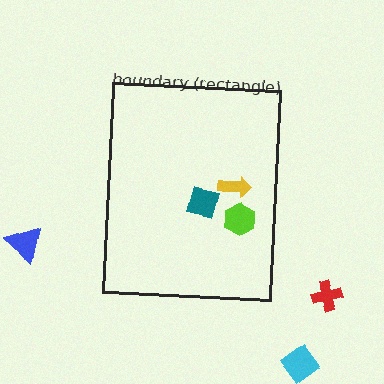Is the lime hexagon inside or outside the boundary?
Inside.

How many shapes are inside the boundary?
3 inside, 3 outside.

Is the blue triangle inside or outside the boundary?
Outside.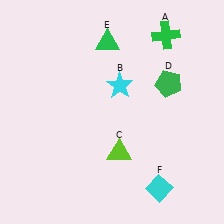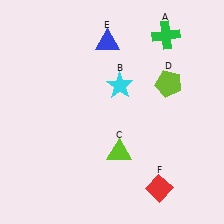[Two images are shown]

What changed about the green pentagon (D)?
In Image 1, D is green. In Image 2, it changed to lime.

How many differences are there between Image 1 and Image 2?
There are 3 differences between the two images.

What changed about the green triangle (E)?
In Image 1, E is green. In Image 2, it changed to blue.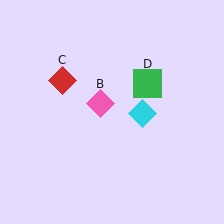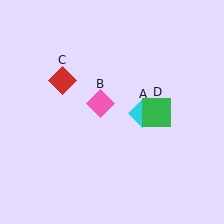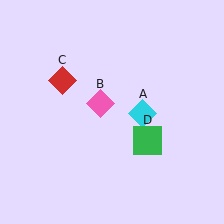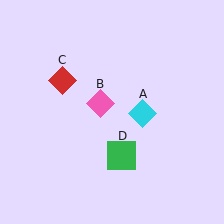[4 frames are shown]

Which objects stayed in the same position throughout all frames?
Cyan diamond (object A) and pink diamond (object B) and red diamond (object C) remained stationary.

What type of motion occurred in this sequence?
The green square (object D) rotated clockwise around the center of the scene.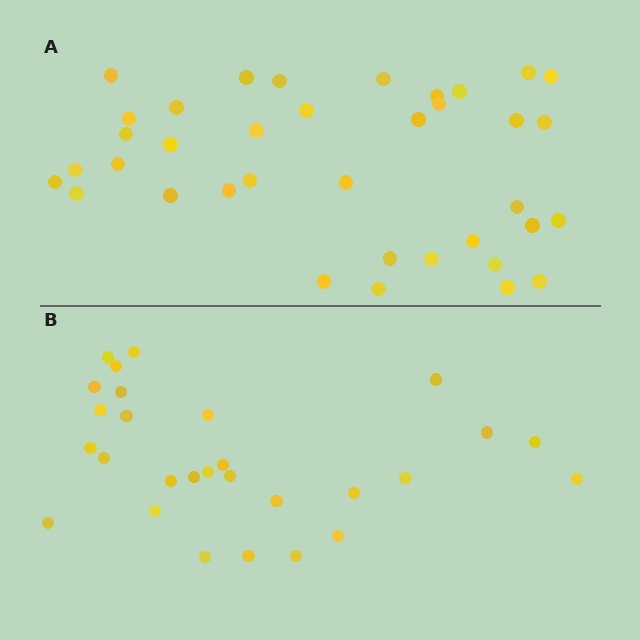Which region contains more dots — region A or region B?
Region A (the top region) has more dots.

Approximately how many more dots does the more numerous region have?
Region A has roughly 8 or so more dots than region B.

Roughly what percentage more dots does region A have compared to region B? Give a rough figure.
About 30% more.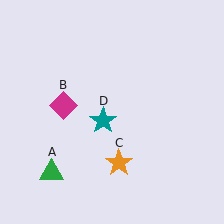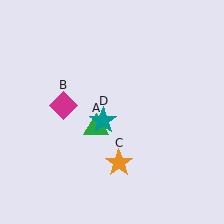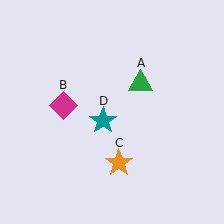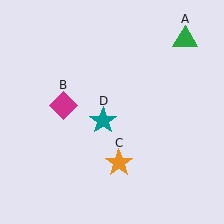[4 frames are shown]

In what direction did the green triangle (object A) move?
The green triangle (object A) moved up and to the right.